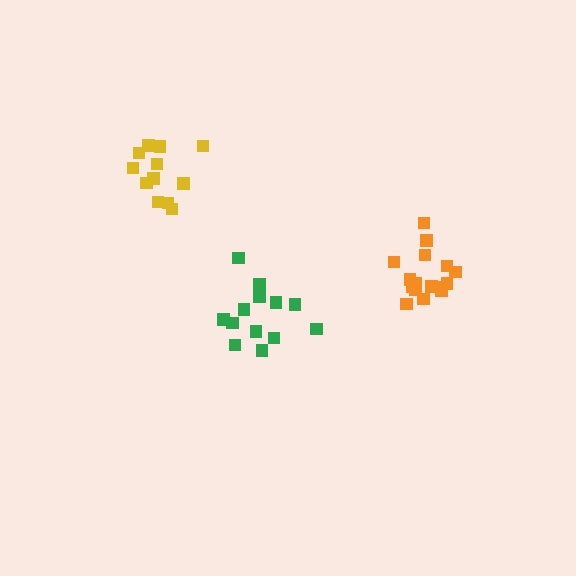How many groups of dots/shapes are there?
There are 3 groups.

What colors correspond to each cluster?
The clusters are colored: green, yellow, orange.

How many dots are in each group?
Group 1: 13 dots, Group 2: 12 dots, Group 3: 16 dots (41 total).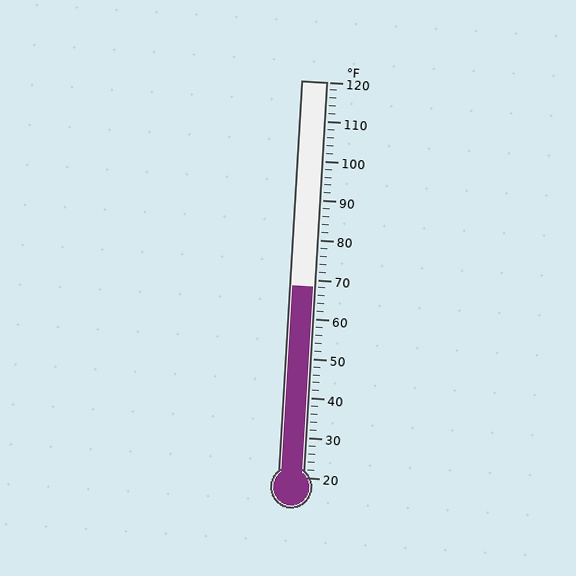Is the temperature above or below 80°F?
The temperature is below 80°F.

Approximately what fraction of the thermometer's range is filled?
The thermometer is filled to approximately 50% of its range.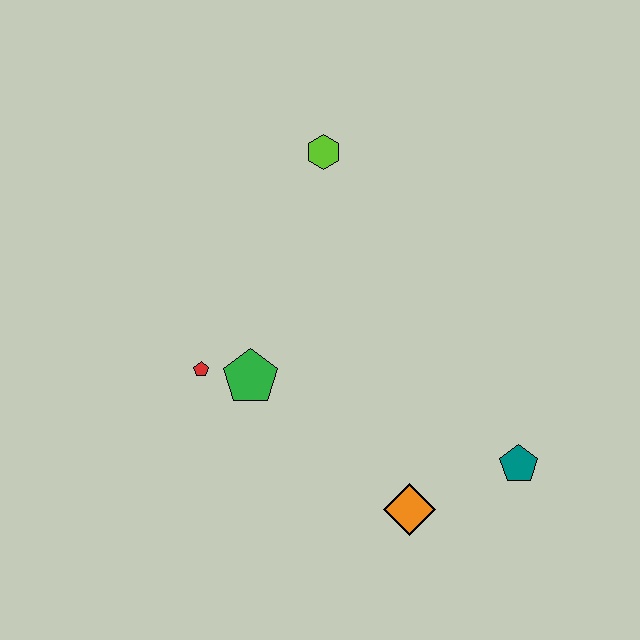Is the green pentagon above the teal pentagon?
Yes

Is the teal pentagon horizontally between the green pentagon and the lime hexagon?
No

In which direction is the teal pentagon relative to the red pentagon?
The teal pentagon is to the right of the red pentagon.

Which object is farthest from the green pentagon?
The teal pentagon is farthest from the green pentagon.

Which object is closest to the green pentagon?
The red pentagon is closest to the green pentagon.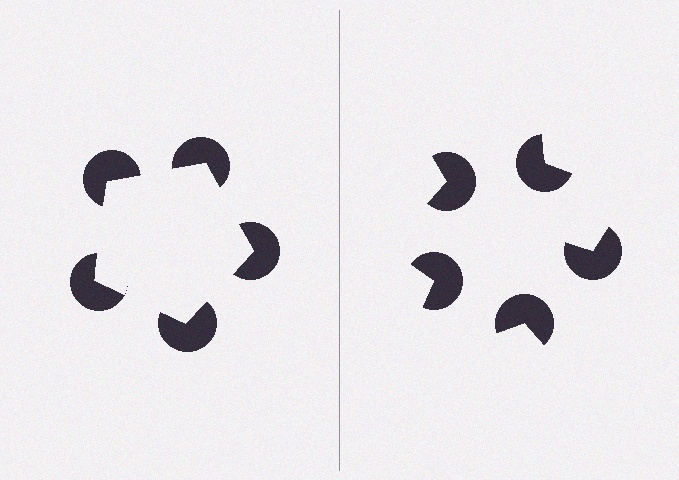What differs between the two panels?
The pac-man discs are positioned identically on both sides; only the wedge orientations differ. On the left they align to a pentagon; on the right they are misaligned.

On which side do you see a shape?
An illusory pentagon appears on the left side. On the right side the wedge cuts are rotated, so no coherent shape forms.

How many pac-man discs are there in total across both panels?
10 — 5 on each side.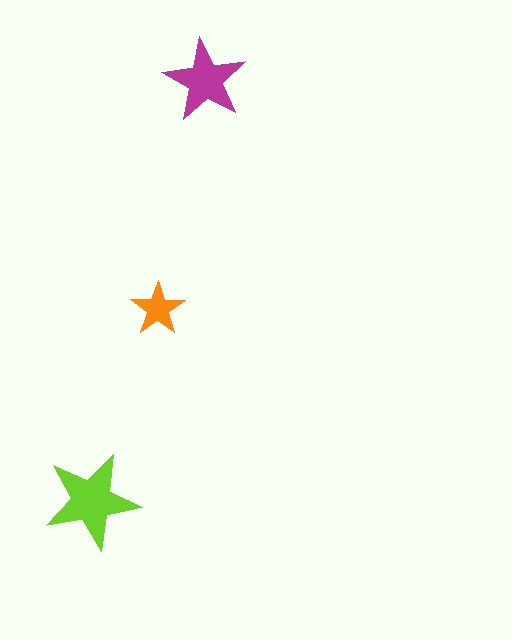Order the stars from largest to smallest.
the lime one, the magenta one, the orange one.